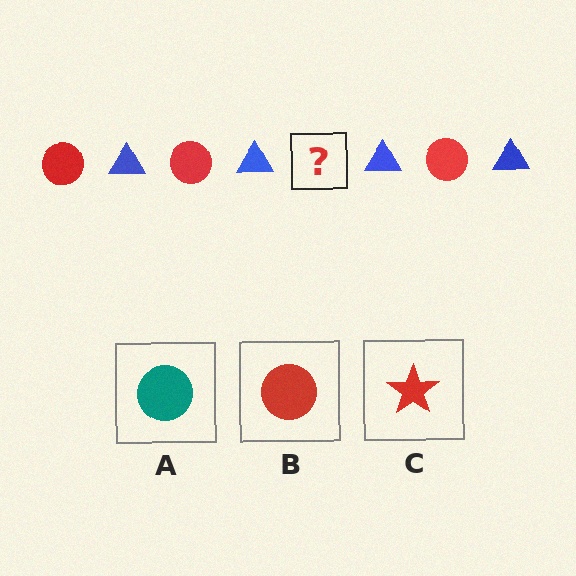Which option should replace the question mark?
Option B.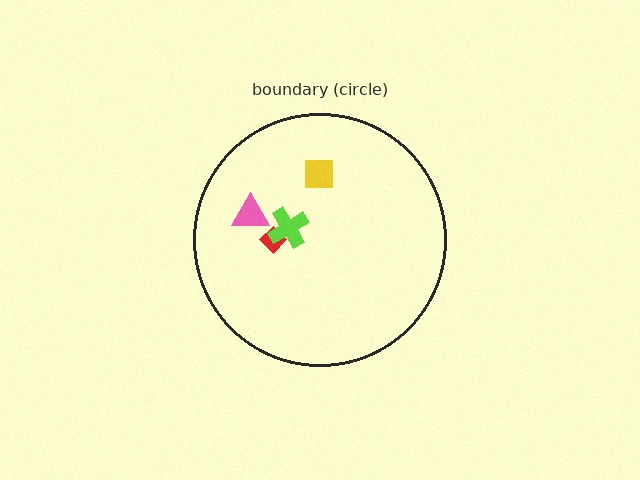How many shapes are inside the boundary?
4 inside, 0 outside.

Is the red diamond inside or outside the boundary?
Inside.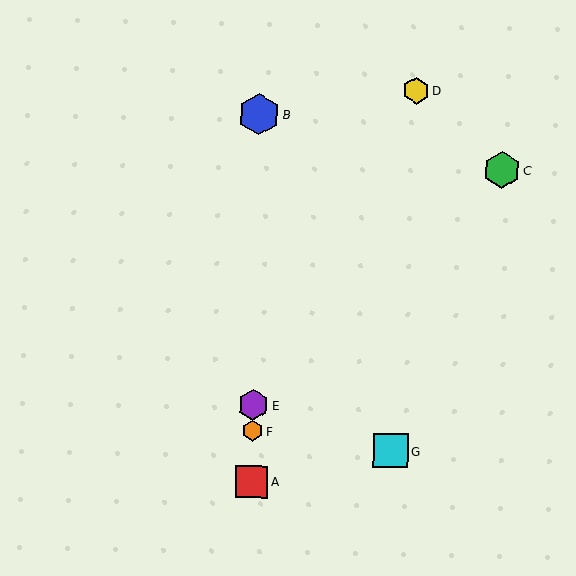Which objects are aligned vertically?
Objects A, B, E, F are aligned vertically.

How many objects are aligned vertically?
4 objects (A, B, E, F) are aligned vertically.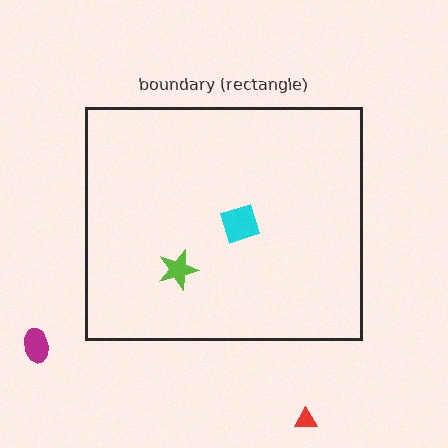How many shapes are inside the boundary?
2 inside, 2 outside.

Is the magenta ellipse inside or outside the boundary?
Outside.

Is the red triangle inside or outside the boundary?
Outside.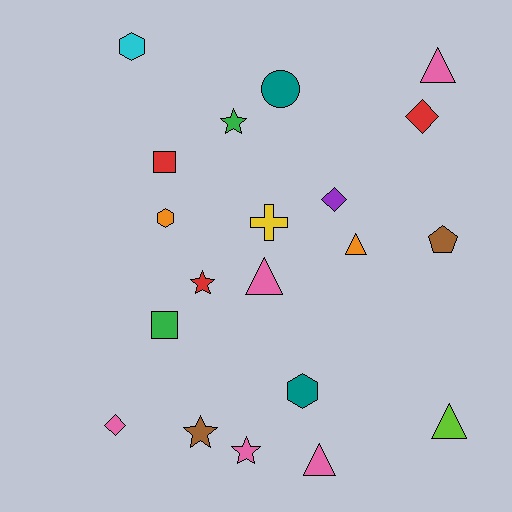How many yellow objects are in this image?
There is 1 yellow object.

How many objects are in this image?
There are 20 objects.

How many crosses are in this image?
There is 1 cross.